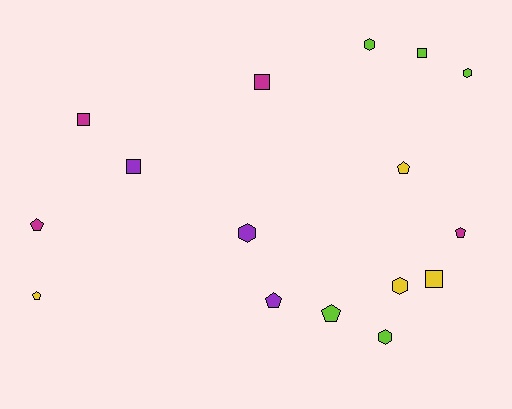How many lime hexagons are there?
There are 3 lime hexagons.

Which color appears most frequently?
Lime, with 5 objects.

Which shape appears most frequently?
Pentagon, with 6 objects.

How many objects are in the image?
There are 16 objects.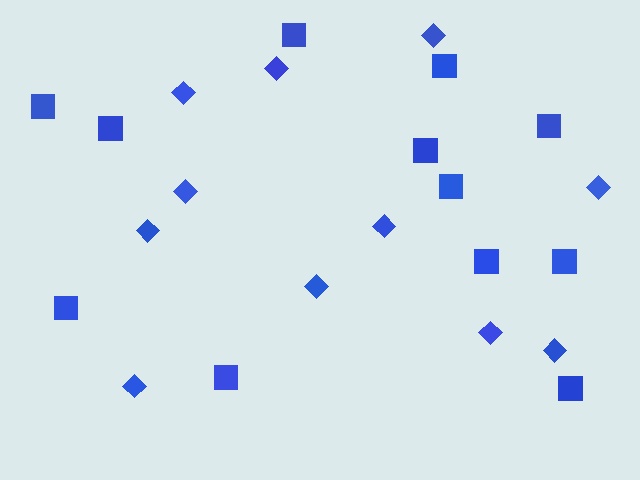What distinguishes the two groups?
There are 2 groups: one group of diamonds (11) and one group of squares (12).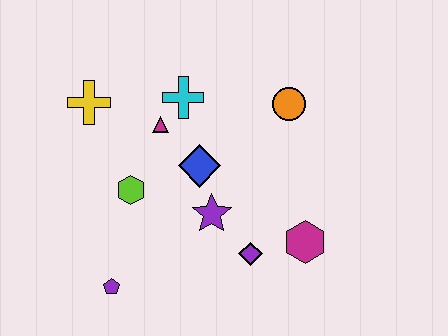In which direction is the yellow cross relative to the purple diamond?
The yellow cross is to the left of the purple diamond.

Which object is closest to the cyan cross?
The magenta triangle is closest to the cyan cross.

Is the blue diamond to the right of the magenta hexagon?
No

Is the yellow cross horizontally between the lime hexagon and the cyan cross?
No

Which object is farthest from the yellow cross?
The magenta hexagon is farthest from the yellow cross.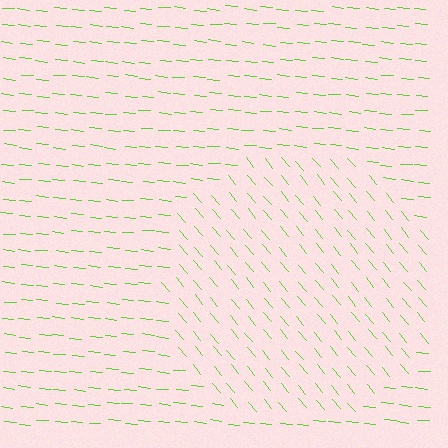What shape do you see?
I see a circle.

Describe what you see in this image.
The image is filled with small lime line segments. A circle region in the image has lines oriented differently from the surrounding lines, creating a visible texture boundary.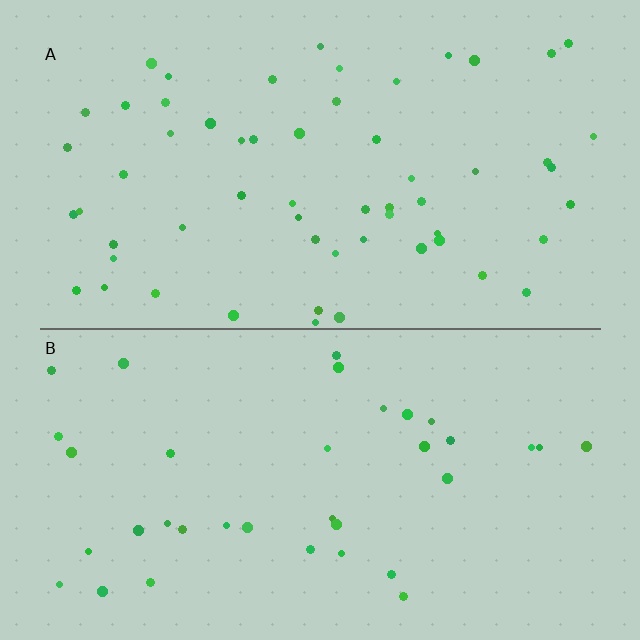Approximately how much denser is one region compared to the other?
Approximately 1.6× — region A over region B.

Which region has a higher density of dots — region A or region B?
A (the top).